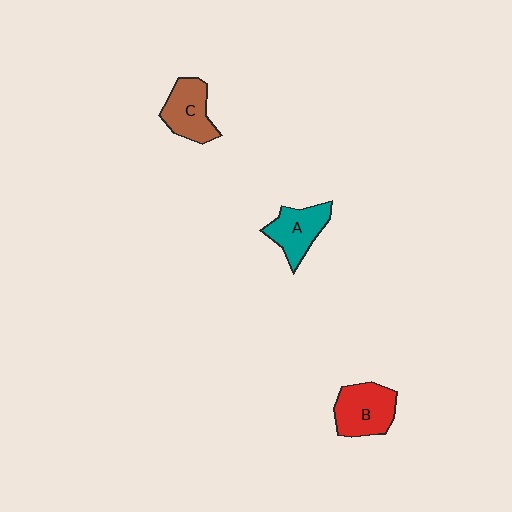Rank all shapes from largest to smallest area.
From largest to smallest: B (red), C (brown), A (teal).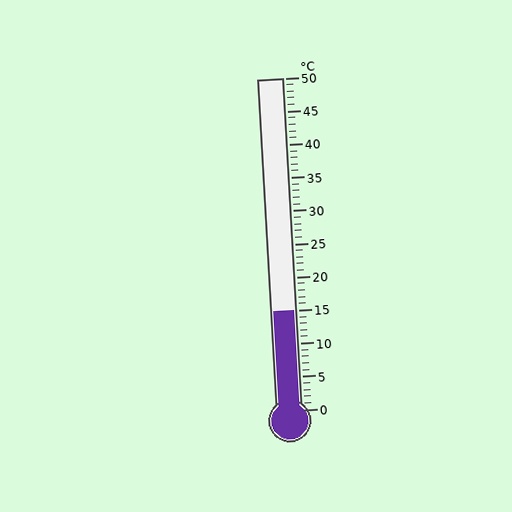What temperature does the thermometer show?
The thermometer shows approximately 15°C.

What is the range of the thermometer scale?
The thermometer scale ranges from 0°C to 50°C.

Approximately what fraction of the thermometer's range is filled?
The thermometer is filled to approximately 30% of its range.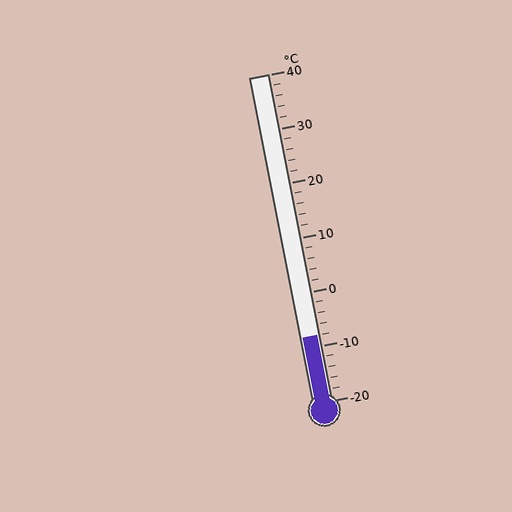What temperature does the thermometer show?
The thermometer shows approximately -8°C.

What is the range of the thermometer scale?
The thermometer scale ranges from -20°C to 40°C.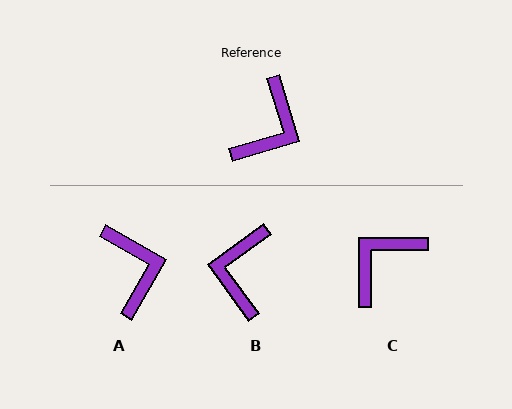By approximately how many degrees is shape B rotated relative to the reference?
Approximately 161 degrees clockwise.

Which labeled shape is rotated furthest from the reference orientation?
C, about 163 degrees away.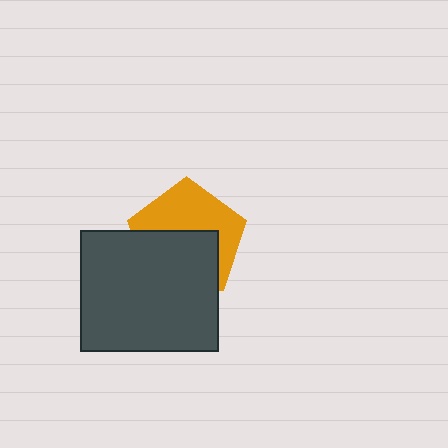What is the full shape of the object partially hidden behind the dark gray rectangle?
The partially hidden object is an orange pentagon.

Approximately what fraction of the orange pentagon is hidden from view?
Roughly 52% of the orange pentagon is hidden behind the dark gray rectangle.